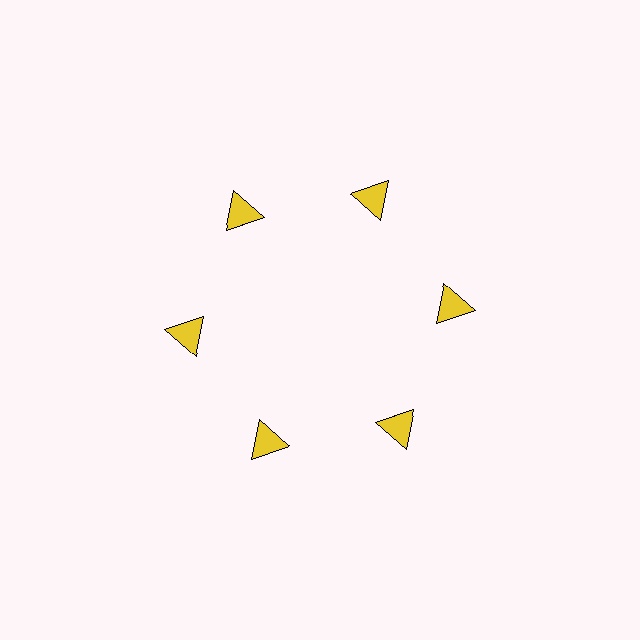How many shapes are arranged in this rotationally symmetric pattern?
There are 6 shapes, arranged in 6 groups of 1.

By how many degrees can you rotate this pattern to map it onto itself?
The pattern maps onto itself every 60 degrees of rotation.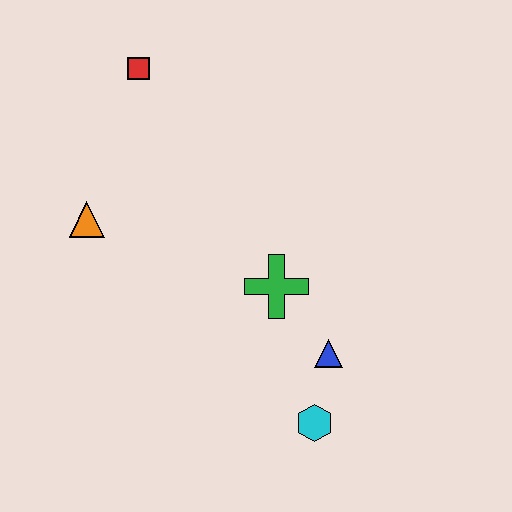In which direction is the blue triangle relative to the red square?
The blue triangle is below the red square.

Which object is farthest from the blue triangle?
The red square is farthest from the blue triangle.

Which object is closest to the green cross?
The blue triangle is closest to the green cross.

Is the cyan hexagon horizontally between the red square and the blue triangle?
Yes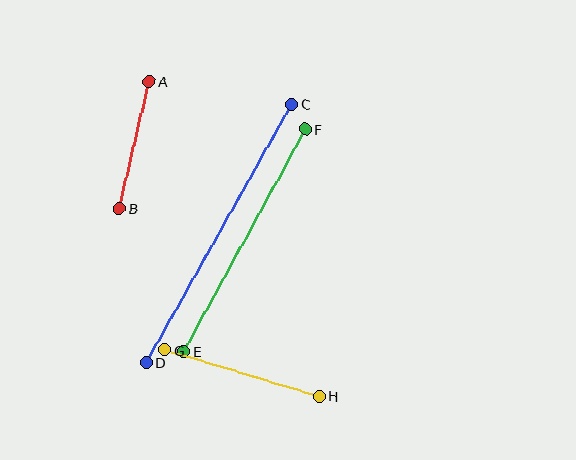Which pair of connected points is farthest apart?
Points C and D are farthest apart.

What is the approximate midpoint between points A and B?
The midpoint is at approximately (134, 145) pixels.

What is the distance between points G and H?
The distance is approximately 161 pixels.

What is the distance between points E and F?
The distance is approximately 253 pixels.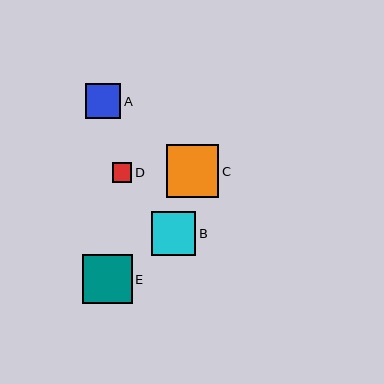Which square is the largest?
Square C is the largest with a size of approximately 52 pixels.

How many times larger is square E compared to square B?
Square E is approximately 1.1 times the size of square B.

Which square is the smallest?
Square D is the smallest with a size of approximately 19 pixels.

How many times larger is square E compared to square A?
Square E is approximately 1.4 times the size of square A.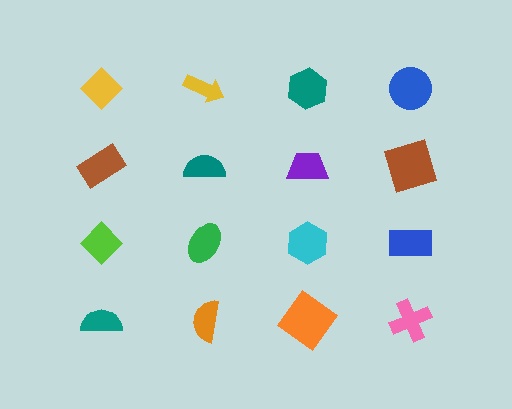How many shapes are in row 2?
4 shapes.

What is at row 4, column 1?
A teal semicircle.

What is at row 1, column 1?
A yellow diamond.